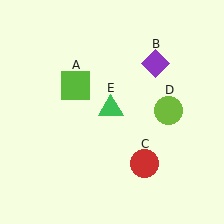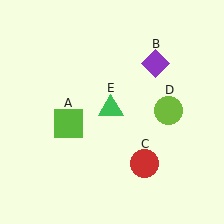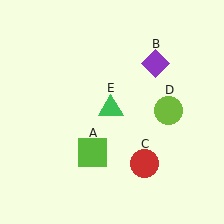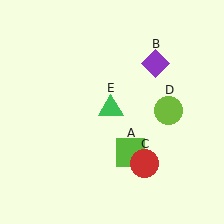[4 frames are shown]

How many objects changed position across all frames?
1 object changed position: lime square (object A).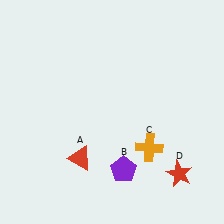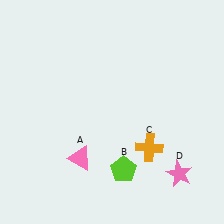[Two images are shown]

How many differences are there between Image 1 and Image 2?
There are 3 differences between the two images.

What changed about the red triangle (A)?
In Image 1, A is red. In Image 2, it changed to pink.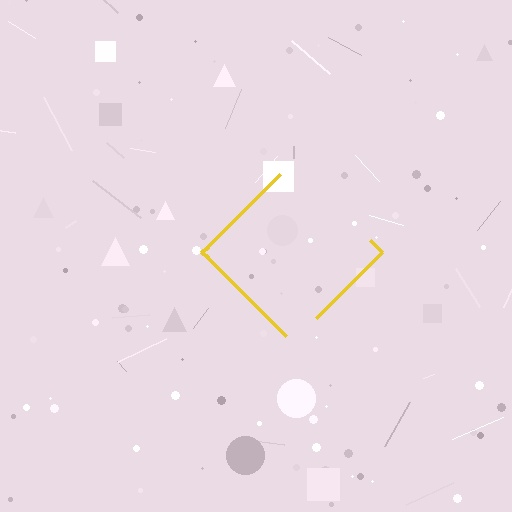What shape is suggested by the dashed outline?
The dashed outline suggests a diamond.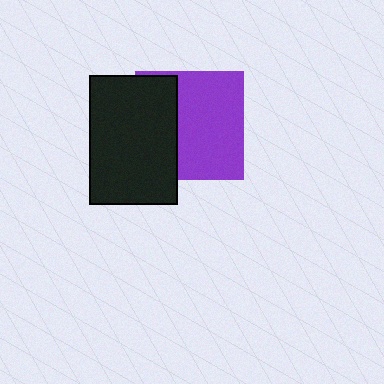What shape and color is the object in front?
The object in front is a black rectangle.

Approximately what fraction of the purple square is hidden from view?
Roughly 37% of the purple square is hidden behind the black rectangle.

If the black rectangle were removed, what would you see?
You would see the complete purple square.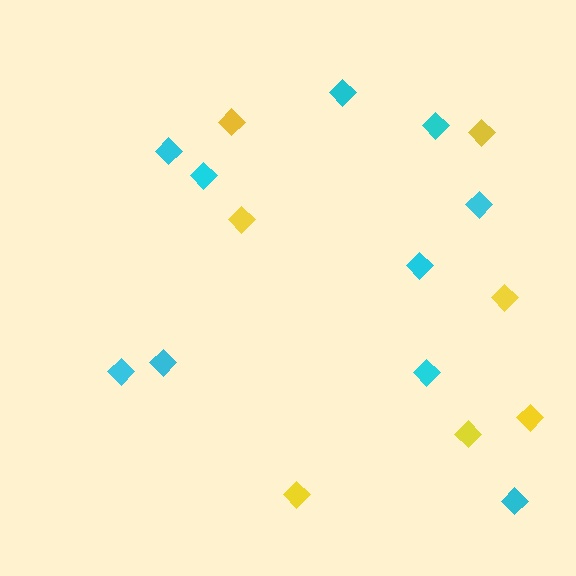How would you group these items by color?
There are 2 groups: one group of cyan diamonds (10) and one group of yellow diamonds (7).